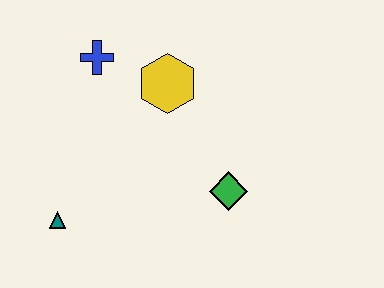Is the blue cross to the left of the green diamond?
Yes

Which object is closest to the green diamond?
The yellow hexagon is closest to the green diamond.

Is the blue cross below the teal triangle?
No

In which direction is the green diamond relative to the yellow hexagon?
The green diamond is below the yellow hexagon.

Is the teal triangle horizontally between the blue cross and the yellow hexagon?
No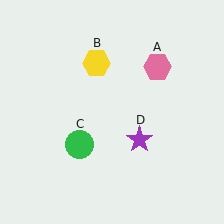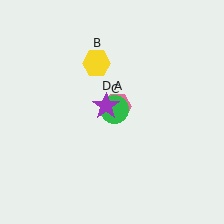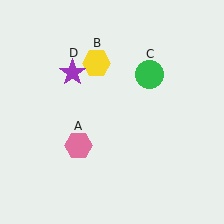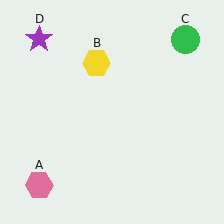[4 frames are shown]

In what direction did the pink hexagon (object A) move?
The pink hexagon (object A) moved down and to the left.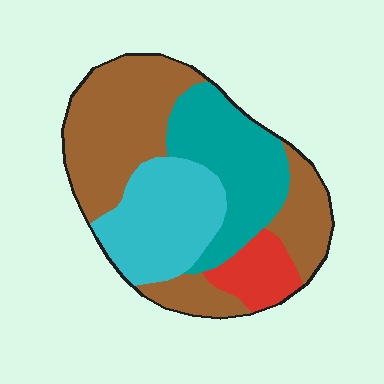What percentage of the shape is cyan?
Cyan covers around 25% of the shape.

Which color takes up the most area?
Brown, at roughly 45%.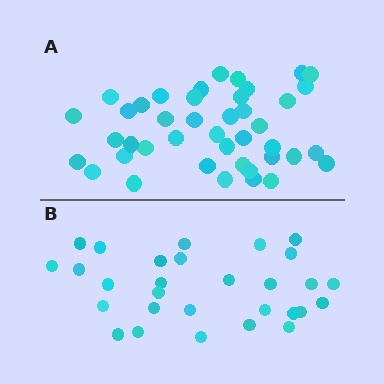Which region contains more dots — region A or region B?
Region A (the top region) has more dots.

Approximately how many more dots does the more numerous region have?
Region A has approximately 15 more dots than region B.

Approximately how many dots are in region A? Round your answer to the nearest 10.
About 40 dots. (The exact count is 42, which rounds to 40.)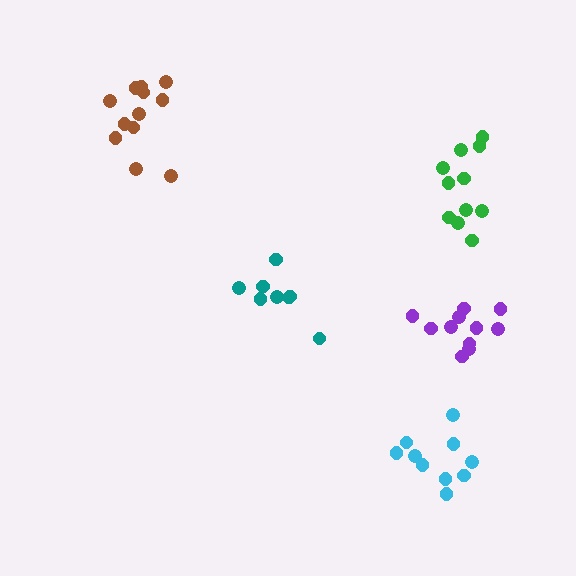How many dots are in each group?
Group 1: 12 dots, Group 2: 8 dots, Group 3: 11 dots, Group 4: 10 dots, Group 5: 11 dots (52 total).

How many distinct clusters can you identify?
There are 5 distinct clusters.